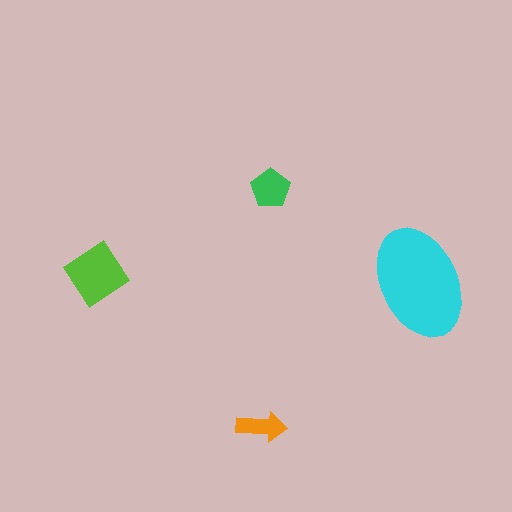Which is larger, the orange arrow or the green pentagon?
The green pentagon.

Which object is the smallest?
The orange arrow.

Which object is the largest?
The cyan ellipse.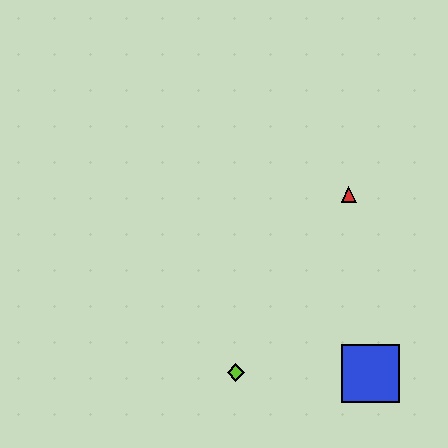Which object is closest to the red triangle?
The blue square is closest to the red triangle.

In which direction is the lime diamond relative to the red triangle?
The lime diamond is below the red triangle.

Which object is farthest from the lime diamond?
The red triangle is farthest from the lime diamond.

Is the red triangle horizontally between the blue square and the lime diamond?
Yes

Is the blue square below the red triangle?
Yes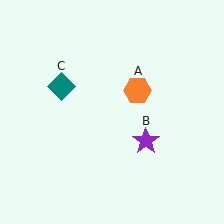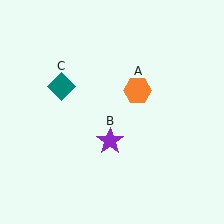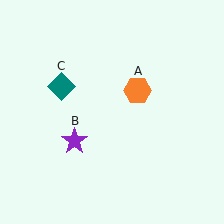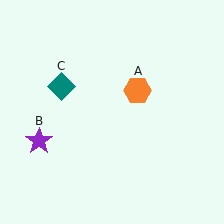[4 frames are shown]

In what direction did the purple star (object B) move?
The purple star (object B) moved left.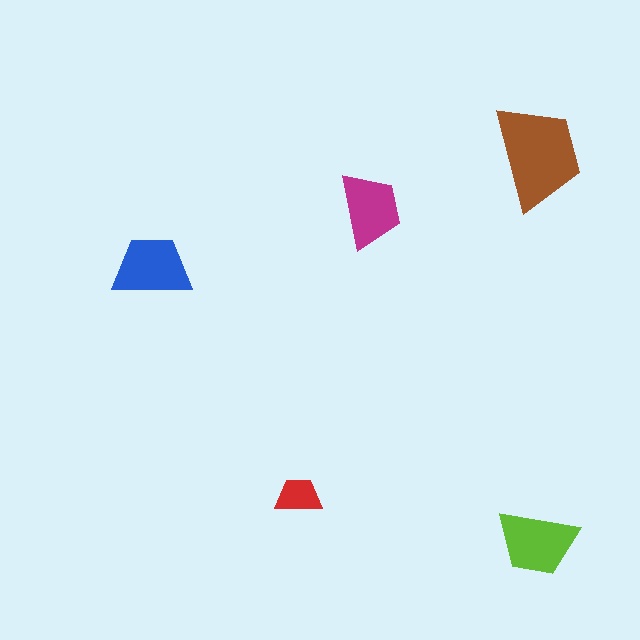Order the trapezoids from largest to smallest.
the brown one, the lime one, the blue one, the magenta one, the red one.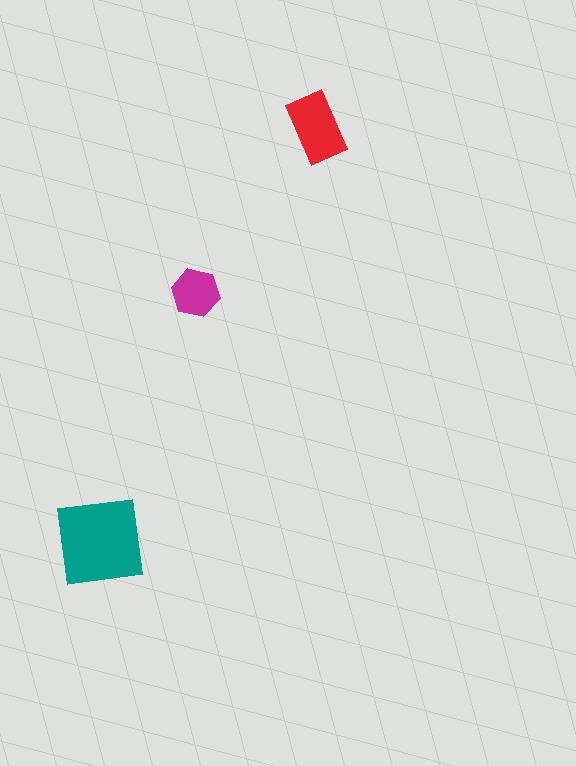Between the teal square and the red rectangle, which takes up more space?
The teal square.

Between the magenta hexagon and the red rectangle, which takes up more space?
The red rectangle.